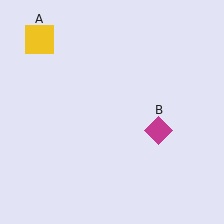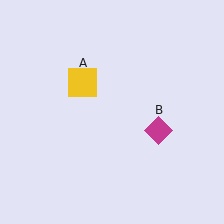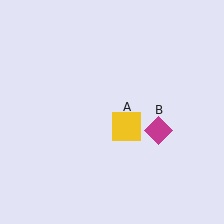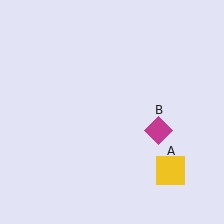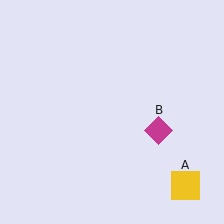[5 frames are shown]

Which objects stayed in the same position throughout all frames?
Magenta diamond (object B) remained stationary.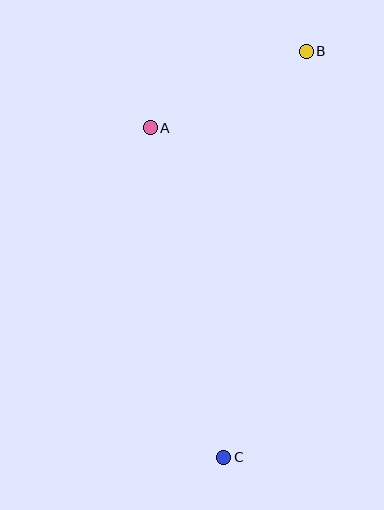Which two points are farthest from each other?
Points B and C are farthest from each other.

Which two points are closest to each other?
Points A and B are closest to each other.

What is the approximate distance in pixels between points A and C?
The distance between A and C is approximately 338 pixels.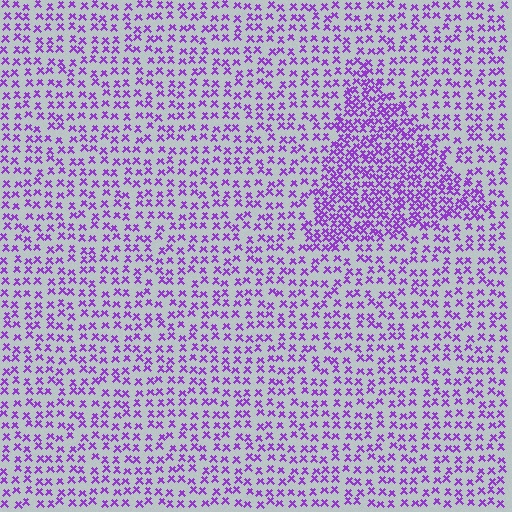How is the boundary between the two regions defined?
The boundary is defined by a change in element density (approximately 2.0x ratio). All elements are the same color, size, and shape.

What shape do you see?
I see a triangle.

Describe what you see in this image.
The image contains small purple elements arranged at two different densities. A triangle-shaped region is visible where the elements are more densely packed than the surrounding area.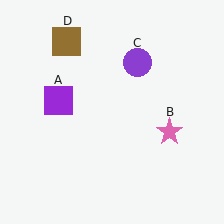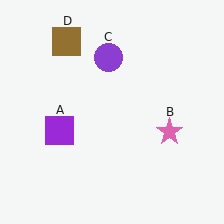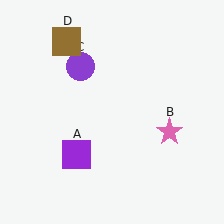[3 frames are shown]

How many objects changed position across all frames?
2 objects changed position: purple square (object A), purple circle (object C).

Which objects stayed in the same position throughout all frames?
Pink star (object B) and brown square (object D) remained stationary.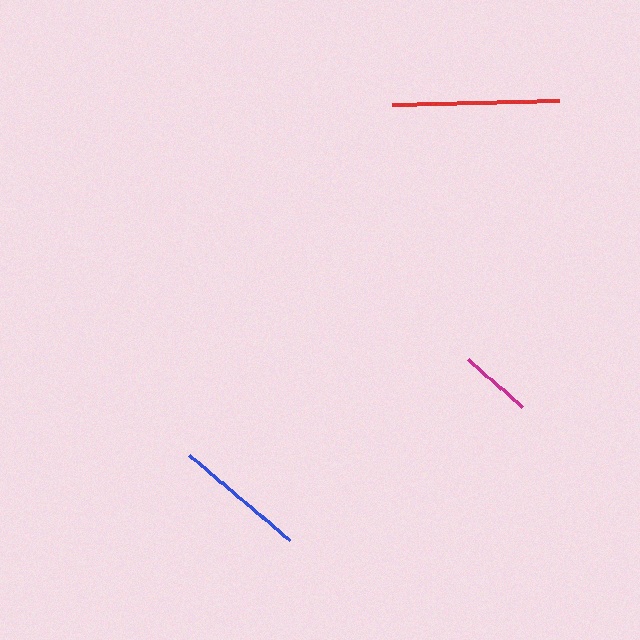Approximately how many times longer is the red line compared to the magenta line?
The red line is approximately 2.3 times the length of the magenta line.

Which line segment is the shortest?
The magenta line is the shortest at approximately 72 pixels.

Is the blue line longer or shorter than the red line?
The red line is longer than the blue line.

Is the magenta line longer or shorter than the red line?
The red line is longer than the magenta line.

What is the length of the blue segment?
The blue segment is approximately 131 pixels long.